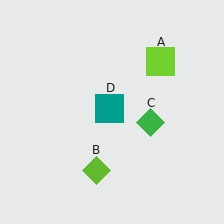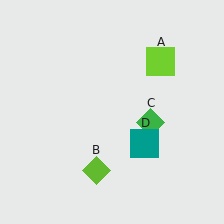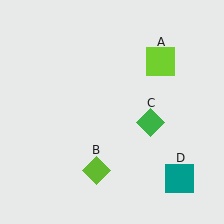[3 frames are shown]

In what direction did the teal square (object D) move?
The teal square (object D) moved down and to the right.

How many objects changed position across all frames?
1 object changed position: teal square (object D).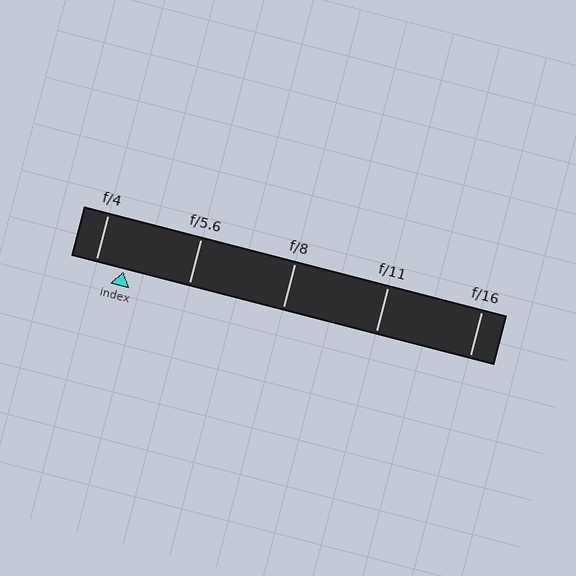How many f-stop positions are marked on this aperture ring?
There are 5 f-stop positions marked.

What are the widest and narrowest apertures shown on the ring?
The widest aperture shown is f/4 and the narrowest is f/16.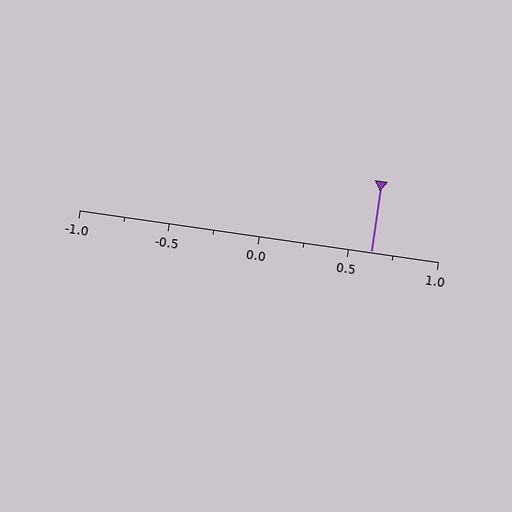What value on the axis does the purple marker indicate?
The marker indicates approximately 0.62.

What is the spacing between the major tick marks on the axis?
The major ticks are spaced 0.5 apart.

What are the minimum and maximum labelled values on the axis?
The axis runs from -1.0 to 1.0.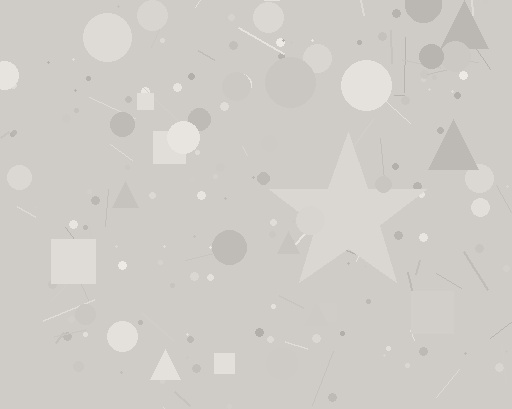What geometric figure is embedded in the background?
A star is embedded in the background.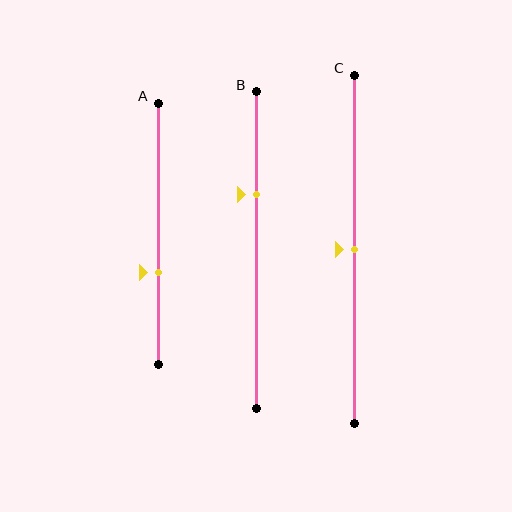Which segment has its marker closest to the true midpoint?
Segment C has its marker closest to the true midpoint.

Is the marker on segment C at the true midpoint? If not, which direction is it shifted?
Yes, the marker on segment C is at the true midpoint.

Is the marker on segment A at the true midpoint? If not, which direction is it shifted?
No, the marker on segment A is shifted downward by about 15% of the segment length.